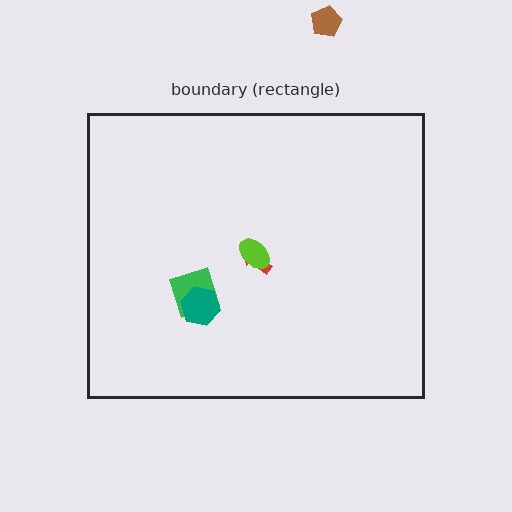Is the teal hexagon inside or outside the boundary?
Inside.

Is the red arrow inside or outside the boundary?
Inside.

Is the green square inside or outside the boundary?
Inside.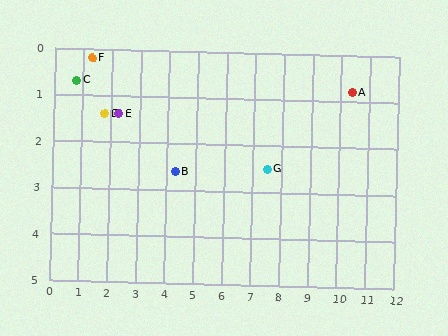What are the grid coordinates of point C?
Point C is at approximately (0.8, 0.7).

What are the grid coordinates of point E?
Point E is at approximately (2.3, 1.4).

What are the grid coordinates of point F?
Point F is at approximately (1.3, 0.2).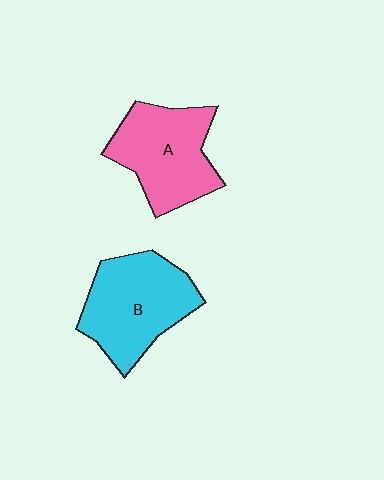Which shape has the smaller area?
Shape A (pink).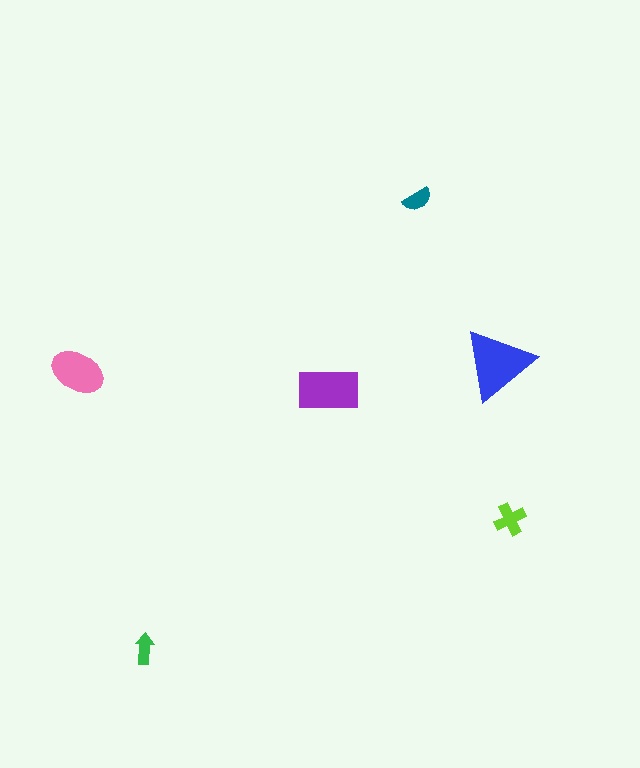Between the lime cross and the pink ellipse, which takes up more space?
The pink ellipse.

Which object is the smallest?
The green arrow.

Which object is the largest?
The blue triangle.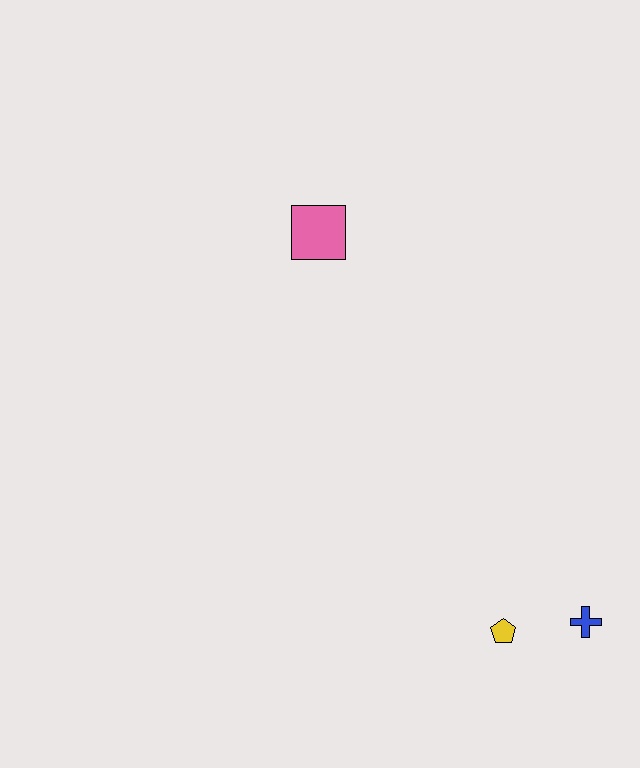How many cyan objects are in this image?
There are no cyan objects.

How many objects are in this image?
There are 3 objects.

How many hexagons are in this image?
There are no hexagons.